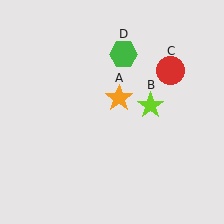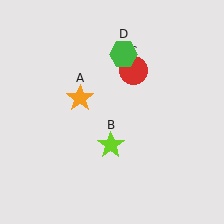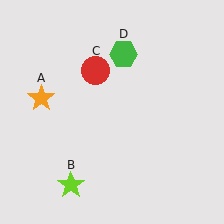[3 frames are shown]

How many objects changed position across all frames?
3 objects changed position: orange star (object A), lime star (object B), red circle (object C).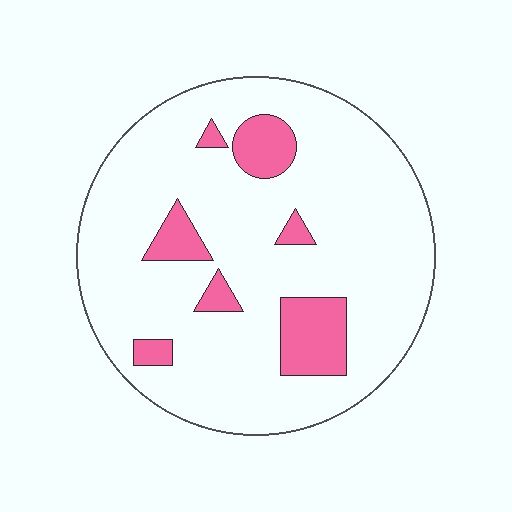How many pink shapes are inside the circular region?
7.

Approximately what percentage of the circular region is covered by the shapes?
Approximately 15%.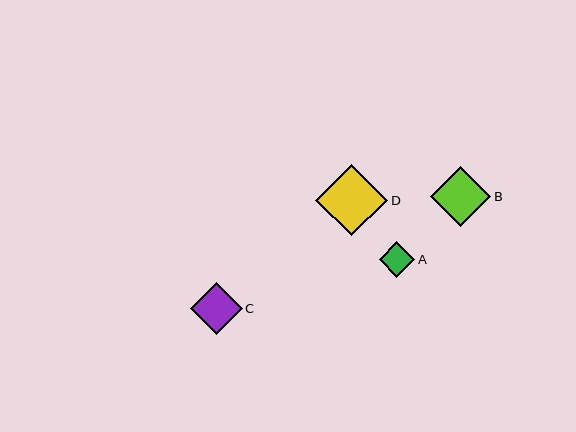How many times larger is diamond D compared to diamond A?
Diamond D is approximately 2.0 times the size of diamond A.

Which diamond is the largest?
Diamond D is the largest with a size of approximately 72 pixels.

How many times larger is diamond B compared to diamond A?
Diamond B is approximately 1.7 times the size of diamond A.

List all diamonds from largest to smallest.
From largest to smallest: D, B, C, A.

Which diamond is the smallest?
Diamond A is the smallest with a size of approximately 35 pixels.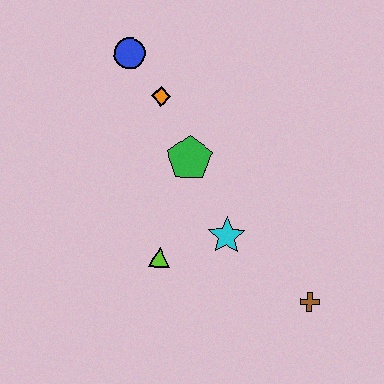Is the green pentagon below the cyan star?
No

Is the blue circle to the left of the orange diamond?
Yes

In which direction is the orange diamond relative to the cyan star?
The orange diamond is above the cyan star.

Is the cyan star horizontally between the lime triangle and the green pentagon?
No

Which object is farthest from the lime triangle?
The blue circle is farthest from the lime triangle.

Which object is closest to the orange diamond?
The blue circle is closest to the orange diamond.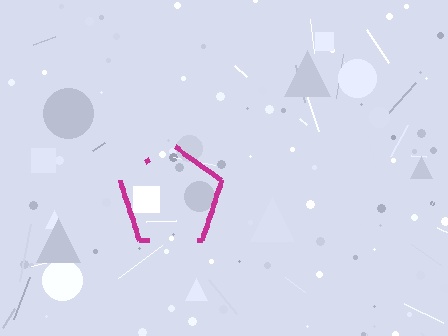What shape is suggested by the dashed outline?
The dashed outline suggests a pentagon.